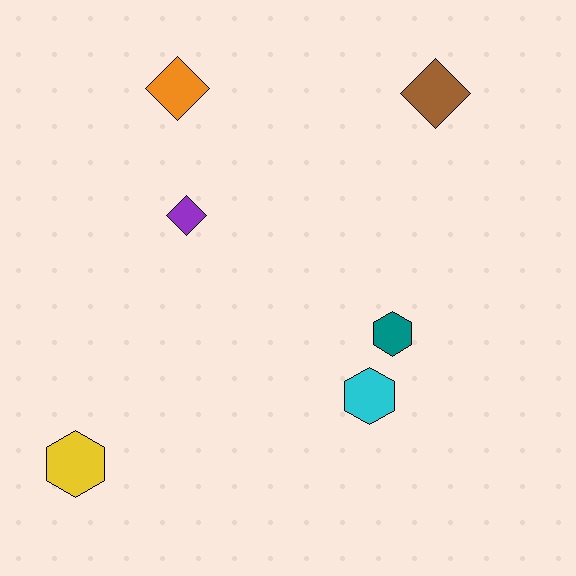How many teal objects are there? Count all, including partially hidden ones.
There is 1 teal object.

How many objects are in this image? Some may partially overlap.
There are 6 objects.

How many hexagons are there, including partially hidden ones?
There are 3 hexagons.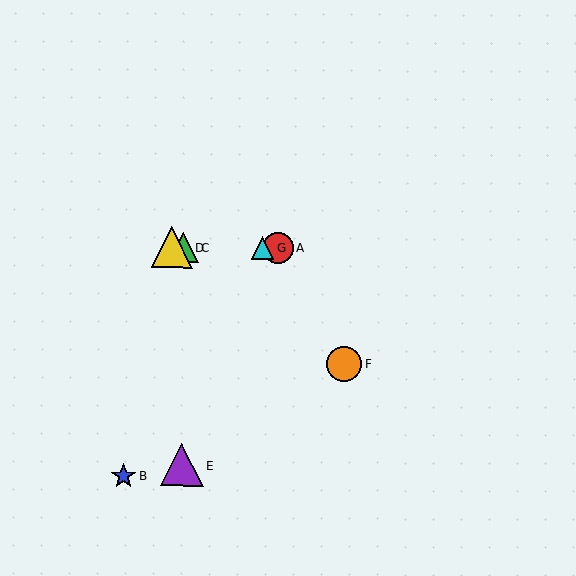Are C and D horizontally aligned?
Yes, both are at y≈247.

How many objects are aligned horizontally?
4 objects (A, C, D, G) are aligned horizontally.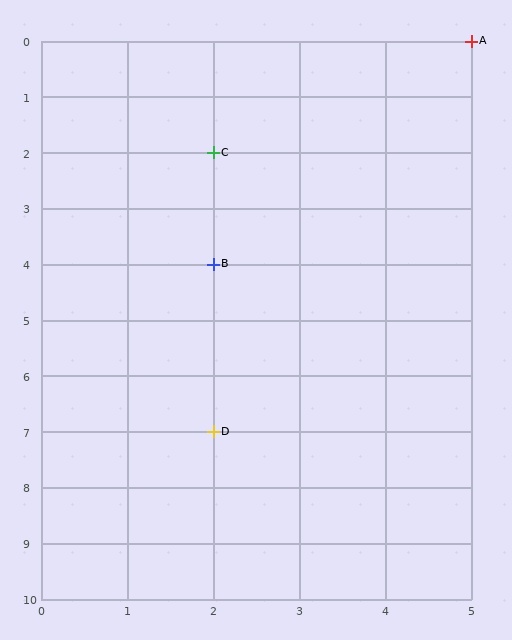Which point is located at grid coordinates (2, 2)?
Point C is at (2, 2).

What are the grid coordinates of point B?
Point B is at grid coordinates (2, 4).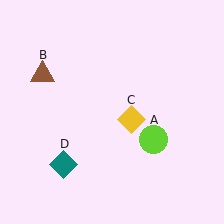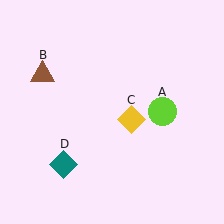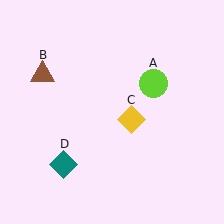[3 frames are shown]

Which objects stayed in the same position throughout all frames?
Brown triangle (object B) and yellow diamond (object C) and teal diamond (object D) remained stationary.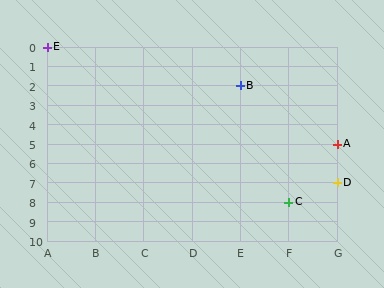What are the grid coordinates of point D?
Point D is at grid coordinates (G, 7).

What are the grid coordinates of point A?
Point A is at grid coordinates (G, 5).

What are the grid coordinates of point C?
Point C is at grid coordinates (F, 8).